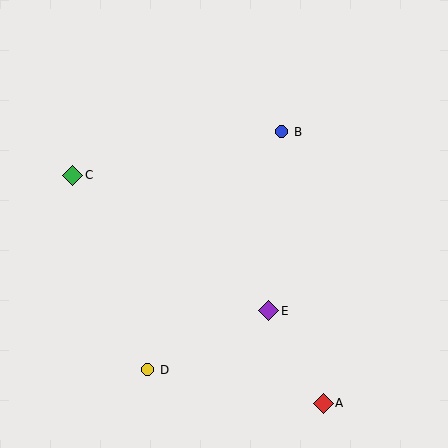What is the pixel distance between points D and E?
The distance between D and E is 135 pixels.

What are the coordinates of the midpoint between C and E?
The midpoint between C and E is at (171, 243).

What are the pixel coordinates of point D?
Point D is at (148, 370).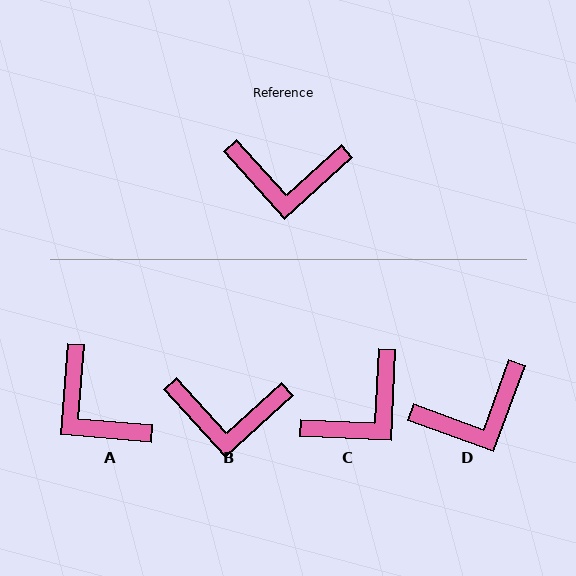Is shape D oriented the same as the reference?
No, it is off by about 28 degrees.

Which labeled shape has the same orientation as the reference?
B.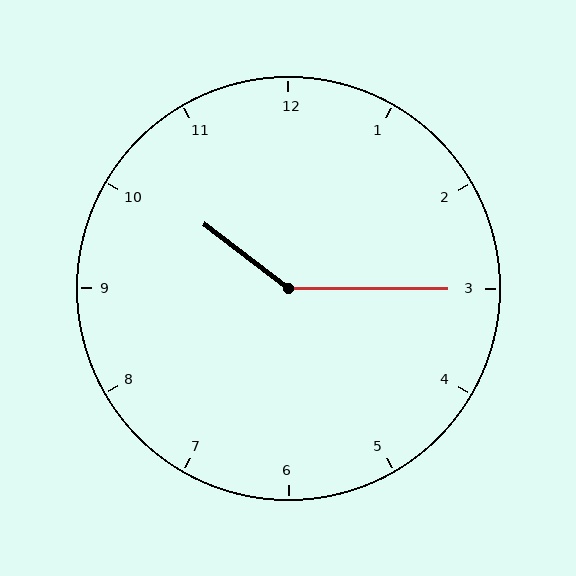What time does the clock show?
10:15.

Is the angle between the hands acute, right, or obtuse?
It is obtuse.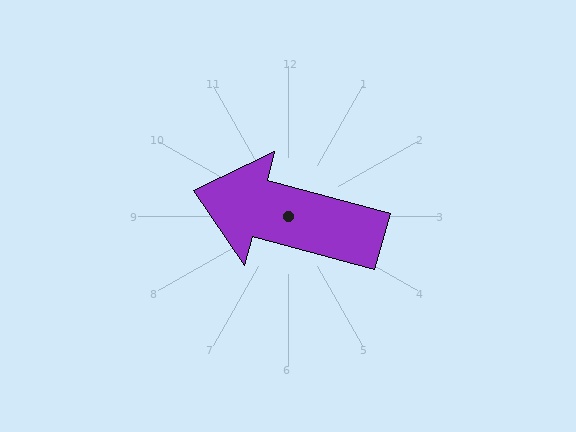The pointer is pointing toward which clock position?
Roughly 10 o'clock.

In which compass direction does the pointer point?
West.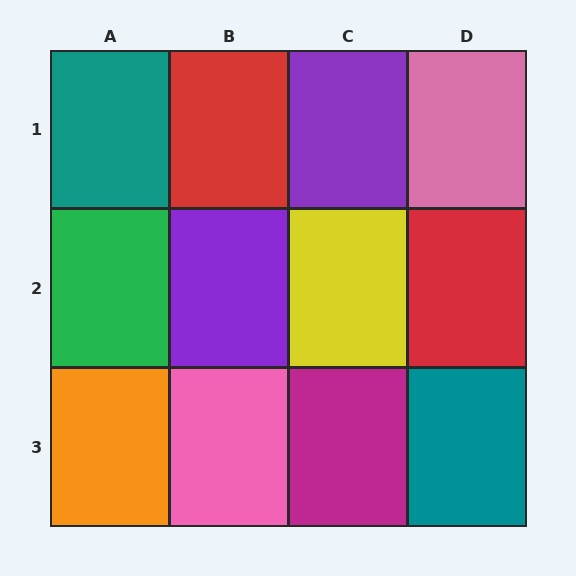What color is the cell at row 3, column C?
Magenta.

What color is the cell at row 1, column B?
Red.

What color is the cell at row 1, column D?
Pink.